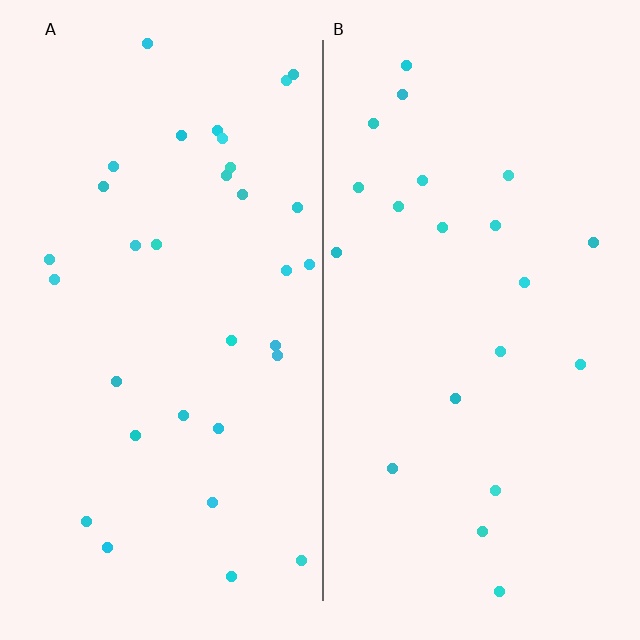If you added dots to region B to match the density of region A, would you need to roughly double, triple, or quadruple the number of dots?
Approximately double.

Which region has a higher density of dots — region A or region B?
A (the left).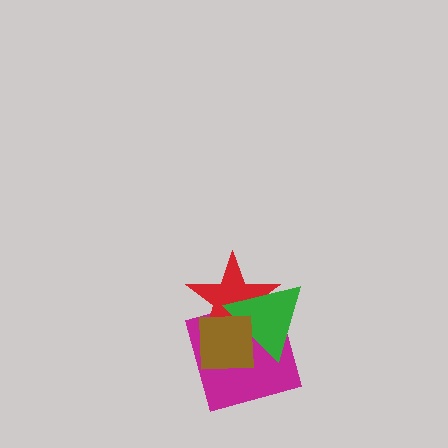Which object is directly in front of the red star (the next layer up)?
The green triangle is directly in front of the red star.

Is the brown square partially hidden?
No, no other shape covers it.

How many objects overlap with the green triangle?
3 objects overlap with the green triangle.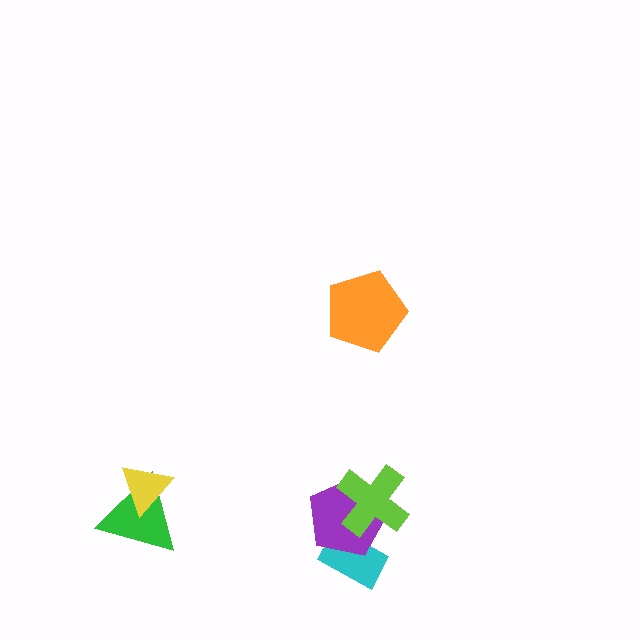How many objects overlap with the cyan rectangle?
2 objects overlap with the cyan rectangle.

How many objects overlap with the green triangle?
1 object overlaps with the green triangle.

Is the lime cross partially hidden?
No, no other shape covers it.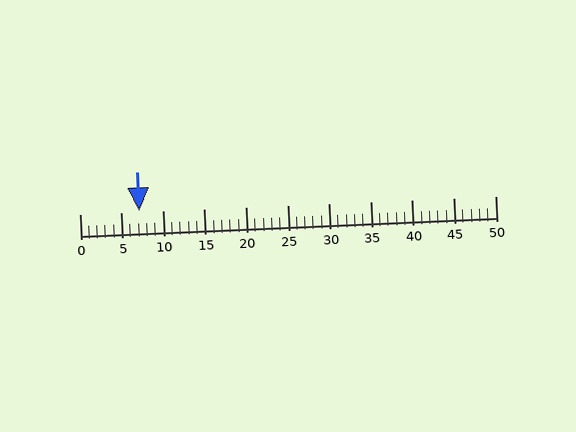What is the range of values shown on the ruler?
The ruler shows values from 0 to 50.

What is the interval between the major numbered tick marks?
The major tick marks are spaced 5 units apart.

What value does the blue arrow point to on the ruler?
The blue arrow points to approximately 7.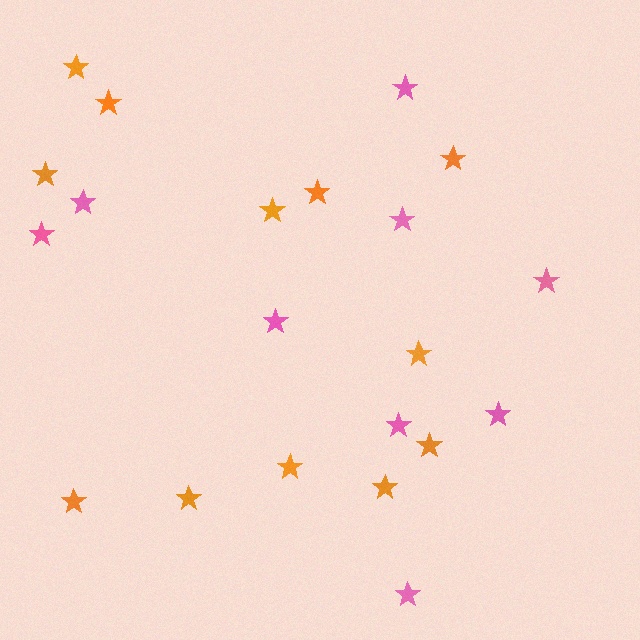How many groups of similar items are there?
There are 2 groups: one group of orange stars (12) and one group of pink stars (9).